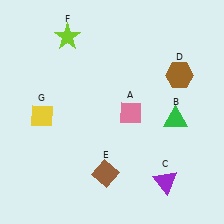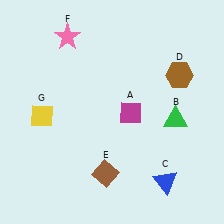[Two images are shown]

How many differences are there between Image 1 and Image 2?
There are 3 differences between the two images.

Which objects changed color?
A changed from pink to magenta. C changed from purple to blue. F changed from lime to pink.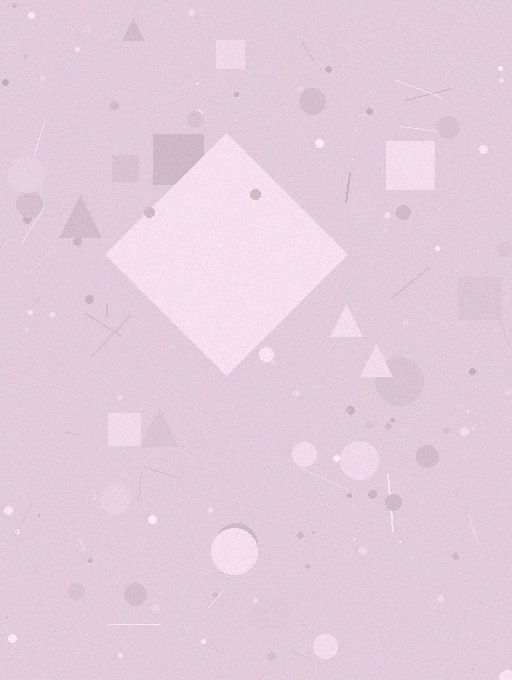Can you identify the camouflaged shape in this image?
The camouflaged shape is a diamond.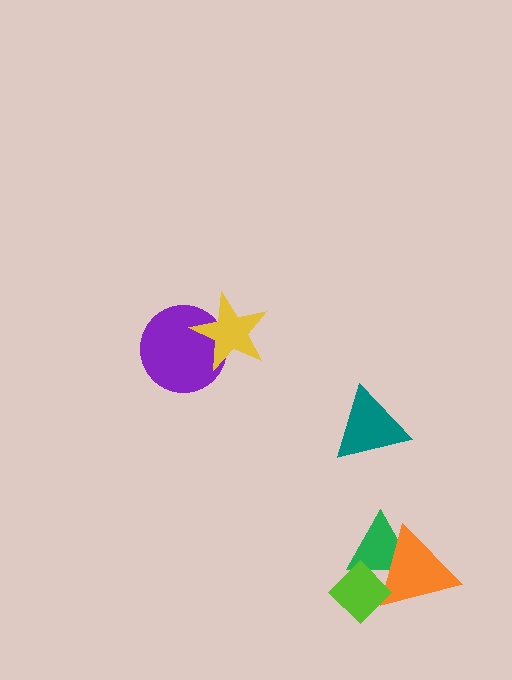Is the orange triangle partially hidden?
Yes, it is partially covered by another shape.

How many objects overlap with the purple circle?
1 object overlaps with the purple circle.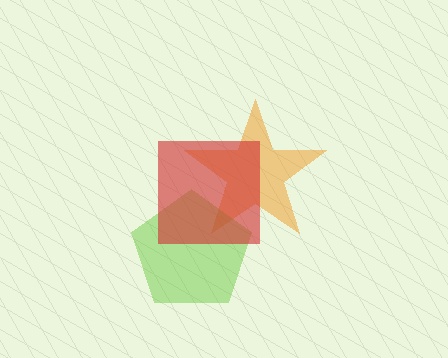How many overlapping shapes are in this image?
There are 3 overlapping shapes in the image.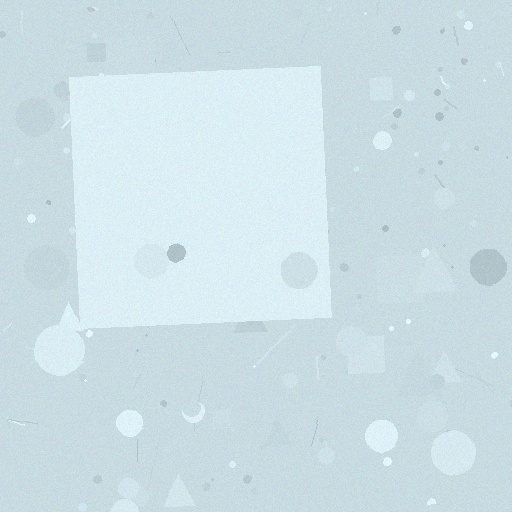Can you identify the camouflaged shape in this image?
The camouflaged shape is a square.